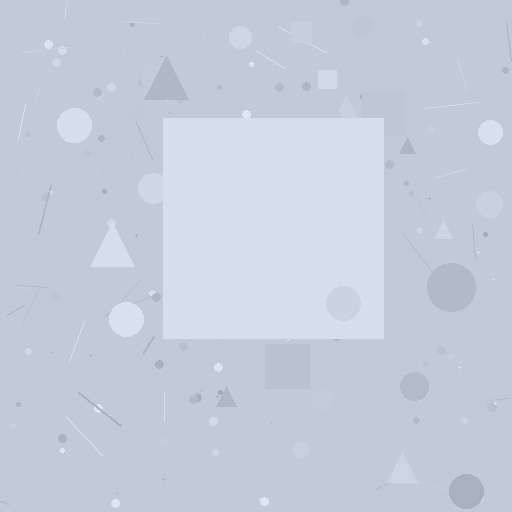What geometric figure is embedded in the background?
A square is embedded in the background.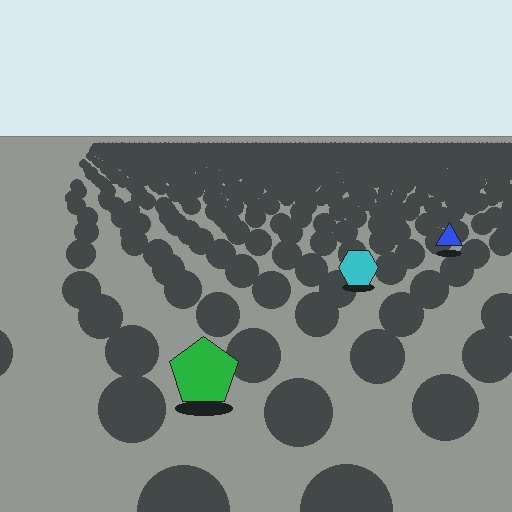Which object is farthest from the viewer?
The blue triangle is farthest from the viewer. It appears smaller and the ground texture around it is denser.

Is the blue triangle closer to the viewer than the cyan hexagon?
No. The cyan hexagon is closer — you can tell from the texture gradient: the ground texture is coarser near it.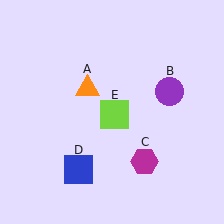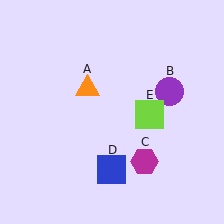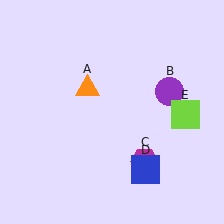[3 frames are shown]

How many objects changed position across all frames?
2 objects changed position: blue square (object D), lime square (object E).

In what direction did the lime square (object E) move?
The lime square (object E) moved right.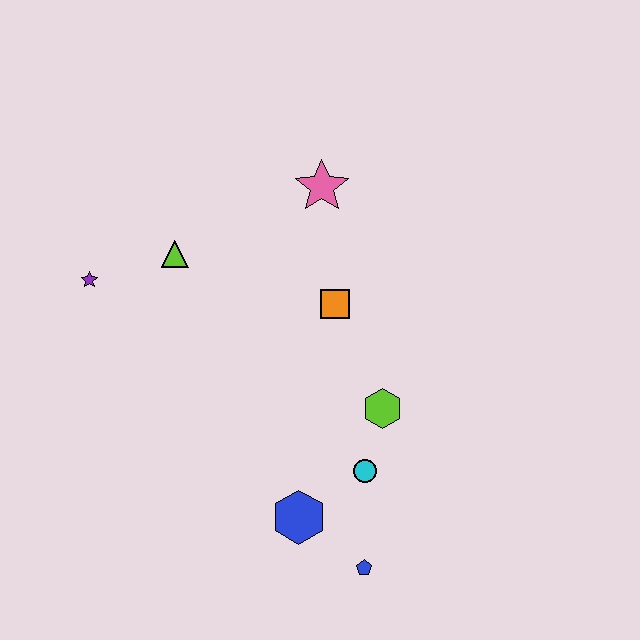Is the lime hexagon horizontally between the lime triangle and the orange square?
No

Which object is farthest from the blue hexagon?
The pink star is farthest from the blue hexagon.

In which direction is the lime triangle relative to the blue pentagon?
The lime triangle is above the blue pentagon.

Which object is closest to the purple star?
The lime triangle is closest to the purple star.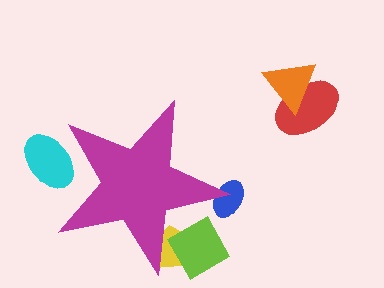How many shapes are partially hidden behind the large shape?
4 shapes are partially hidden.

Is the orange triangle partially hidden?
No, the orange triangle is fully visible.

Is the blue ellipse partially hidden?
Yes, the blue ellipse is partially hidden behind the magenta star.